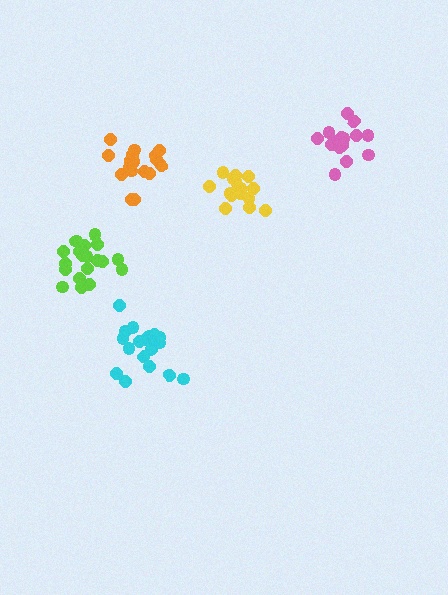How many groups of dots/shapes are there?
There are 5 groups.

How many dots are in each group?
Group 1: 17 dots, Group 2: 15 dots, Group 3: 20 dots, Group 4: 20 dots, Group 5: 18 dots (90 total).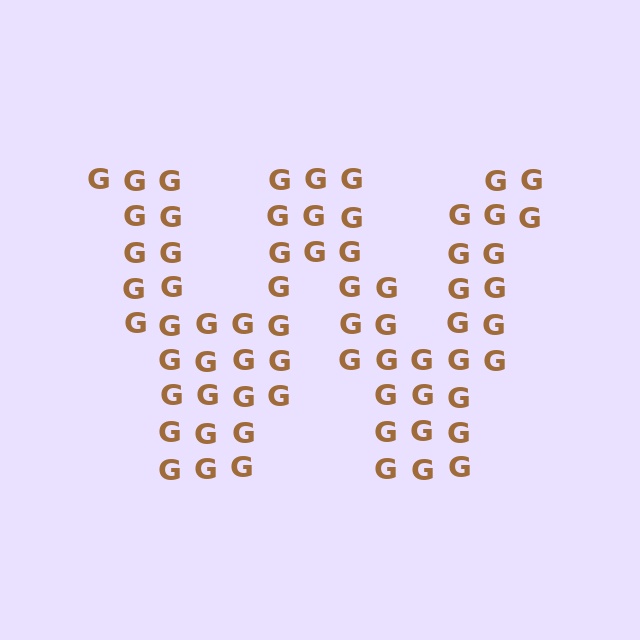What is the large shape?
The large shape is the letter W.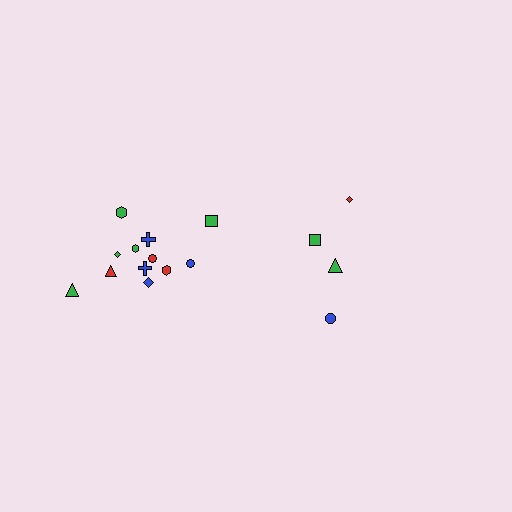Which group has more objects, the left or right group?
The left group.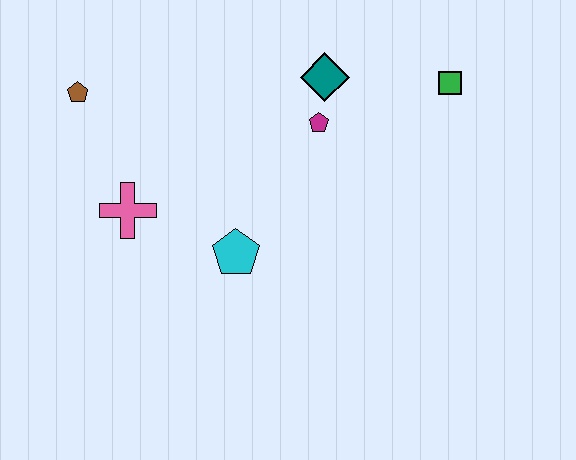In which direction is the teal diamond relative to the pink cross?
The teal diamond is to the right of the pink cross.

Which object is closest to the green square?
The teal diamond is closest to the green square.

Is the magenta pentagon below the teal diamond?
Yes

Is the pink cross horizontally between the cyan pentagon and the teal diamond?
No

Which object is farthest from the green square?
The brown pentagon is farthest from the green square.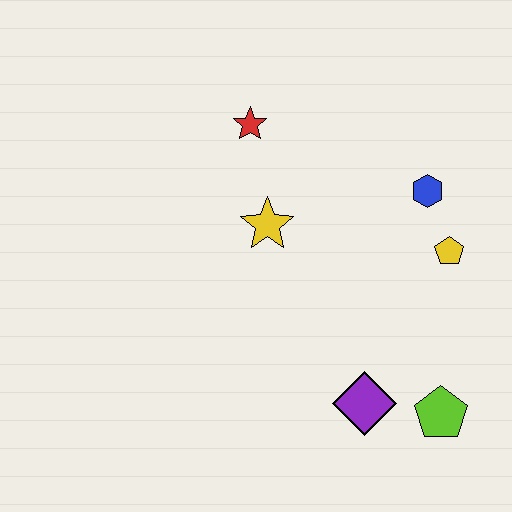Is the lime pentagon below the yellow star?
Yes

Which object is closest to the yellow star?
The red star is closest to the yellow star.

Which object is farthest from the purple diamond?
The red star is farthest from the purple diamond.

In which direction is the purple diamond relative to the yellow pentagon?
The purple diamond is below the yellow pentagon.